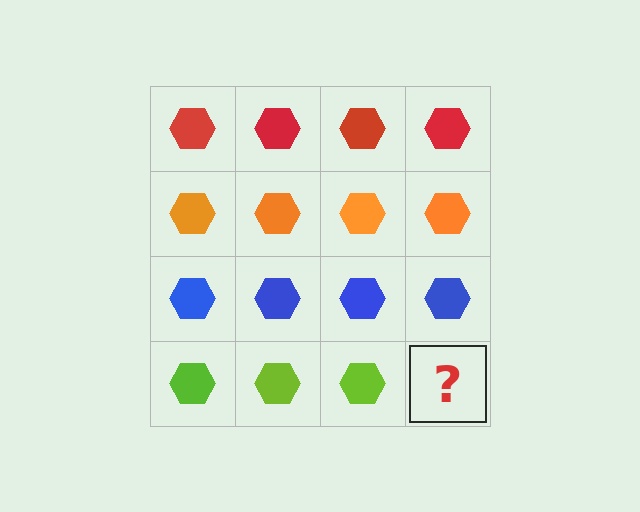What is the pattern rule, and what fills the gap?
The rule is that each row has a consistent color. The gap should be filled with a lime hexagon.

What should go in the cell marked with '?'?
The missing cell should contain a lime hexagon.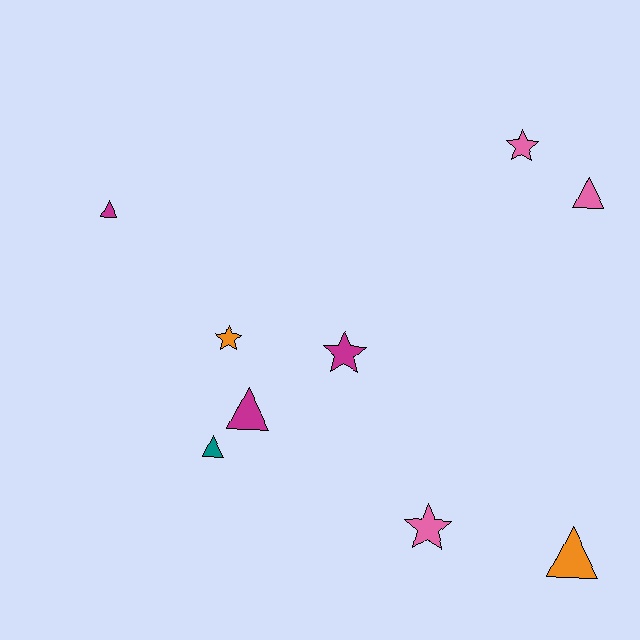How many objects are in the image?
There are 9 objects.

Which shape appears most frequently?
Triangle, with 5 objects.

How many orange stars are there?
There is 1 orange star.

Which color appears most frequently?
Pink, with 3 objects.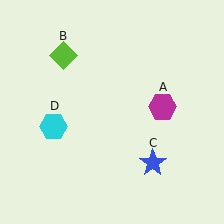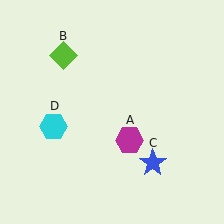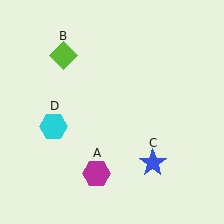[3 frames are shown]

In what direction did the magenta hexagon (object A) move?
The magenta hexagon (object A) moved down and to the left.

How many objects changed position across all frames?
1 object changed position: magenta hexagon (object A).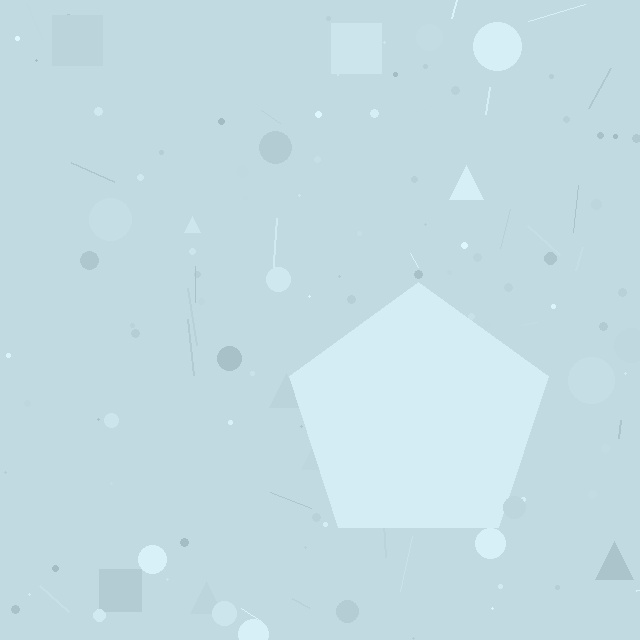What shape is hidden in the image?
A pentagon is hidden in the image.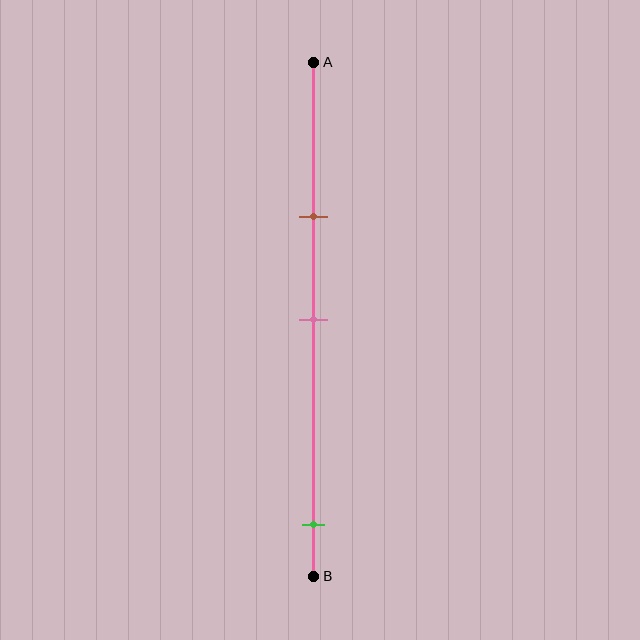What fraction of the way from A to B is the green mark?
The green mark is approximately 90% (0.9) of the way from A to B.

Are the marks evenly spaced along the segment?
No, the marks are not evenly spaced.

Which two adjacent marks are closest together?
The brown and pink marks are the closest adjacent pair.